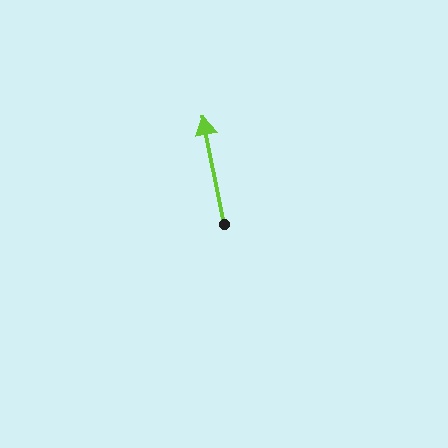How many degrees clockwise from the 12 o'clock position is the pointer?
Approximately 349 degrees.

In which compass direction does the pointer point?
North.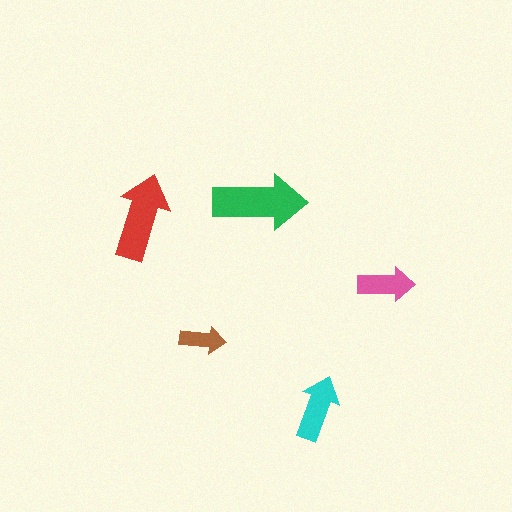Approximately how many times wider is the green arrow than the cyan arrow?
About 1.5 times wider.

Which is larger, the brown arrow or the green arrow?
The green one.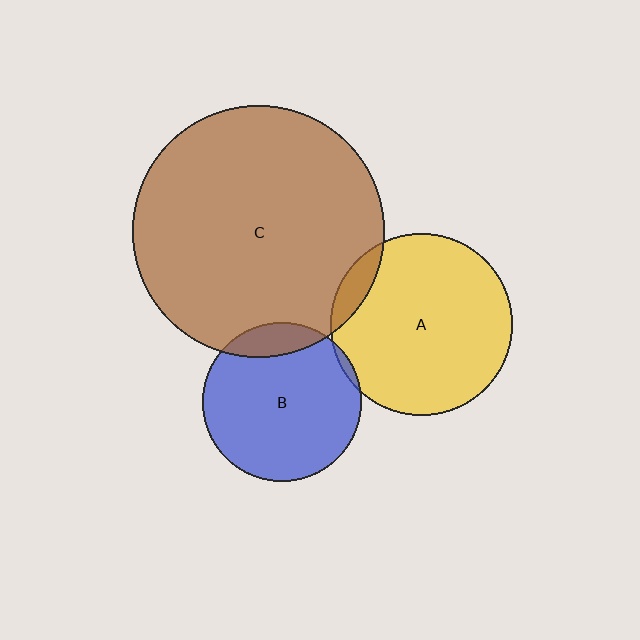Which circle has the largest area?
Circle C (brown).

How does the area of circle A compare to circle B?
Approximately 1.3 times.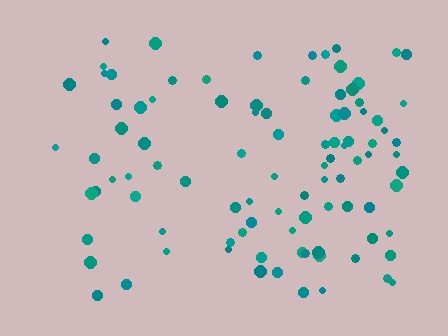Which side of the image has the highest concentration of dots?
The right.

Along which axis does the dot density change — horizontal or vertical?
Horizontal.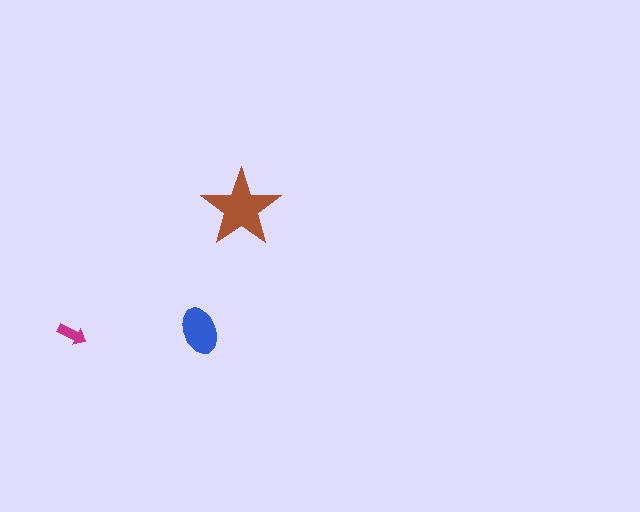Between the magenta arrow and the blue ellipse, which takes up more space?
The blue ellipse.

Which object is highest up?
The brown star is topmost.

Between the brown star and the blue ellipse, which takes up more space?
The brown star.